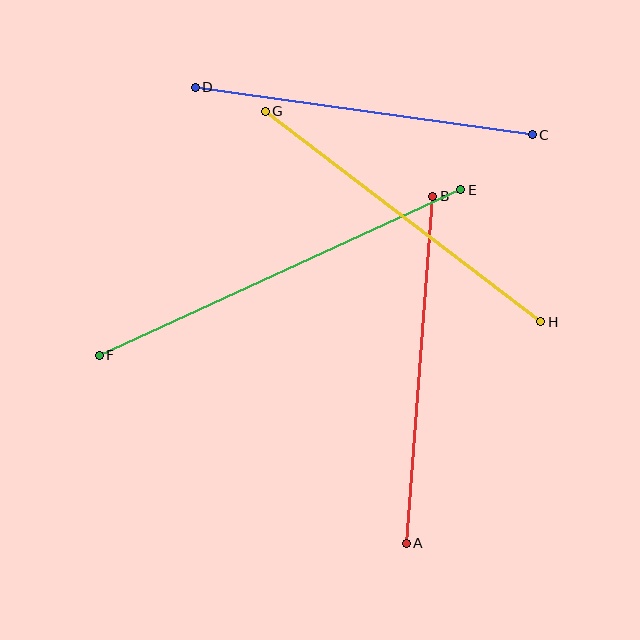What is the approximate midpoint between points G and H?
The midpoint is at approximately (403, 216) pixels.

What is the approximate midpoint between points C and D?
The midpoint is at approximately (364, 111) pixels.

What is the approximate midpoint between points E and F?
The midpoint is at approximately (280, 273) pixels.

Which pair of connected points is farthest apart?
Points E and F are farthest apart.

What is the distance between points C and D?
The distance is approximately 340 pixels.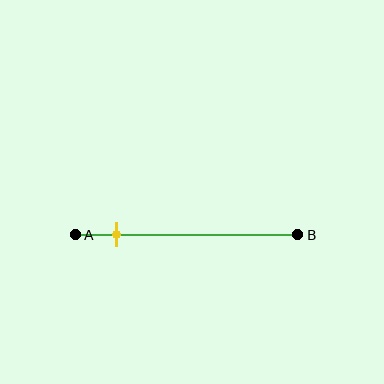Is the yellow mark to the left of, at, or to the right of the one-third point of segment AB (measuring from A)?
The yellow mark is to the left of the one-third point of segment AB.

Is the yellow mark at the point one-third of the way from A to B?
No, the mark is at about 20% from A, not at the 33% one-third point.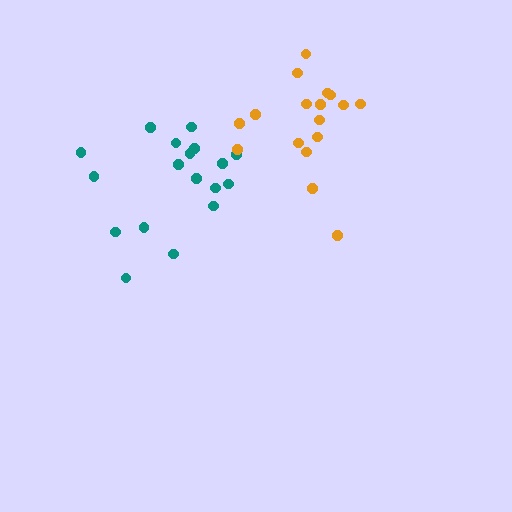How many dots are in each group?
Group 1: 18 dots, Group 2: 17 dots (35 total).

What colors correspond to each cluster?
The clusters are colored: teal, orange.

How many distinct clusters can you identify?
There are 2 distinct clusters.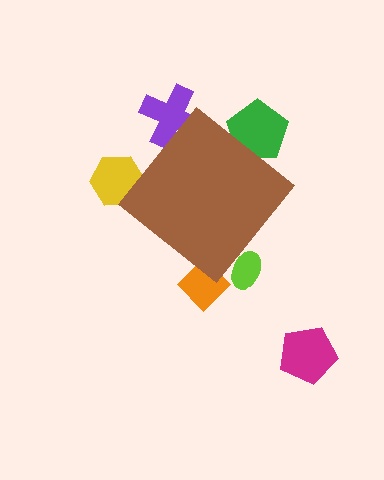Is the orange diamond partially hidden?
Yes, the orange diamond is partially hidden behind the brown diamond.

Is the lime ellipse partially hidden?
Yes, the lime ellipse is partially hidden behind the brown diamond.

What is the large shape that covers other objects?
A brown diamond.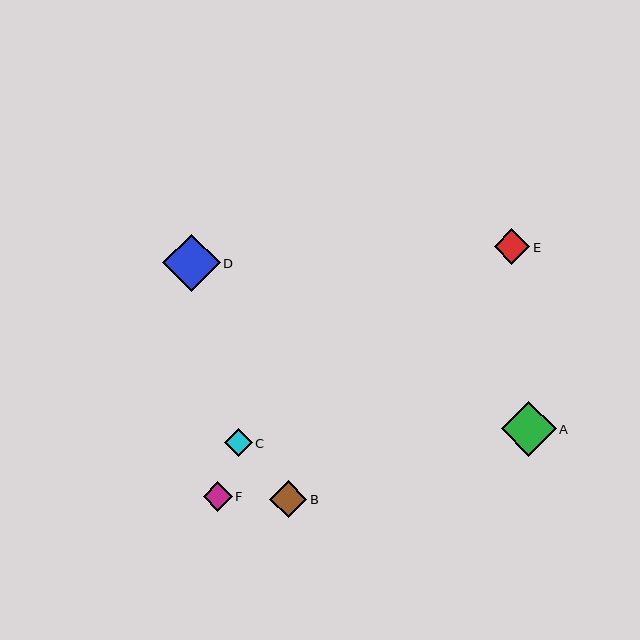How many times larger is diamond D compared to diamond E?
Diamond D is approximately 1.6 times the size of diamond E.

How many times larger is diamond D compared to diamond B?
Diamond D is approximately 1.6 times the size of diamond B.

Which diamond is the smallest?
Diamond C is the smallest with a size of approximately 28 pixels.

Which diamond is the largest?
Diamond D is the largest with a size of approximately 58 pixels.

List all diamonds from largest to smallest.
From largest to smallest: D, A, B, E, F, C.